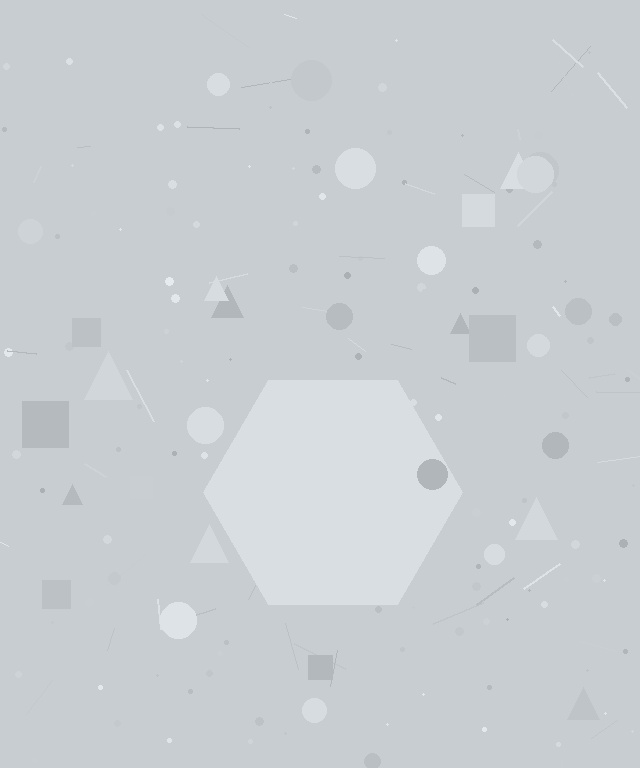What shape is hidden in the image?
A hexagon is hidden in the image.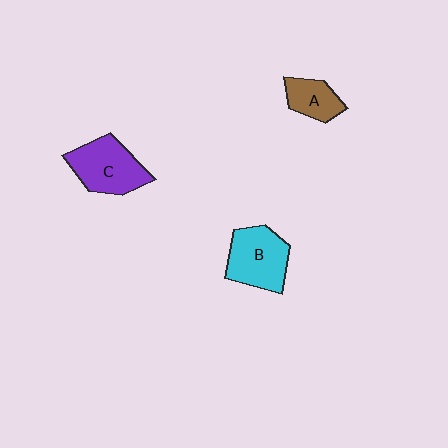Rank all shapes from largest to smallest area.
From largest to smallest: C (purple), B (cyan), A (brown).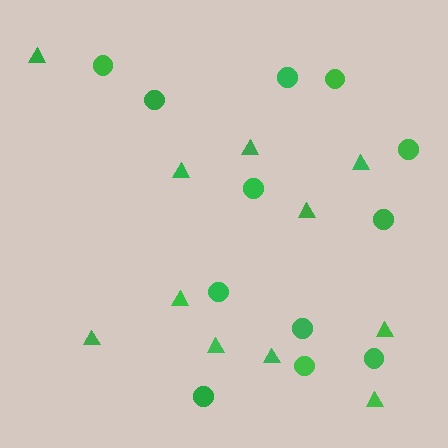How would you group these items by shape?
There are 2 groups: one group of triangles (11) and one group of circles (12).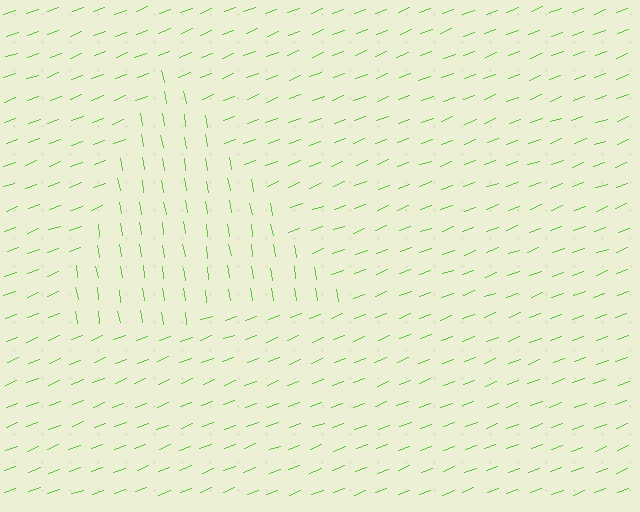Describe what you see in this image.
The image is filled with small lime line segments. A triangle region in the image has lines oriented differently from the surrounding lines, creating a visible texture boundary.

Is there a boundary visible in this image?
Yes, there is a texture boundary formed by a change in line orientation.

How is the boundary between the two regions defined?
The boundary is defined purely by a change in line orientation (approximately 79 degrees difference). All lines are the same color and thickness.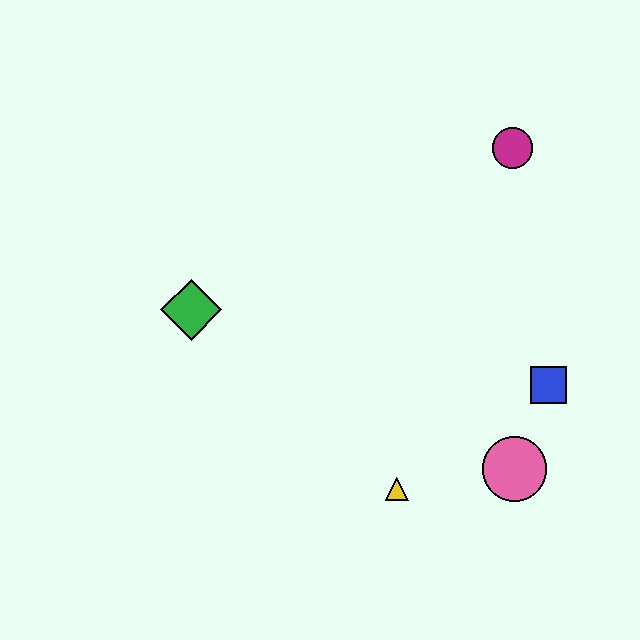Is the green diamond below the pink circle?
No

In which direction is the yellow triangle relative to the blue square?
The yellow triangle is to the left of the blue square.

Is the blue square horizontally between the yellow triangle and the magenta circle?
No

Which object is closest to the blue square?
The pink circle is closest to the blue square.